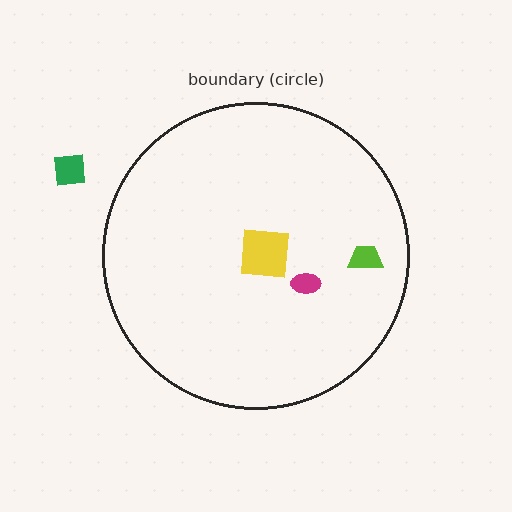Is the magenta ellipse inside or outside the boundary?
Inside.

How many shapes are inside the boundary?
3 inside, 1 outside.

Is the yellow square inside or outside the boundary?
Inside.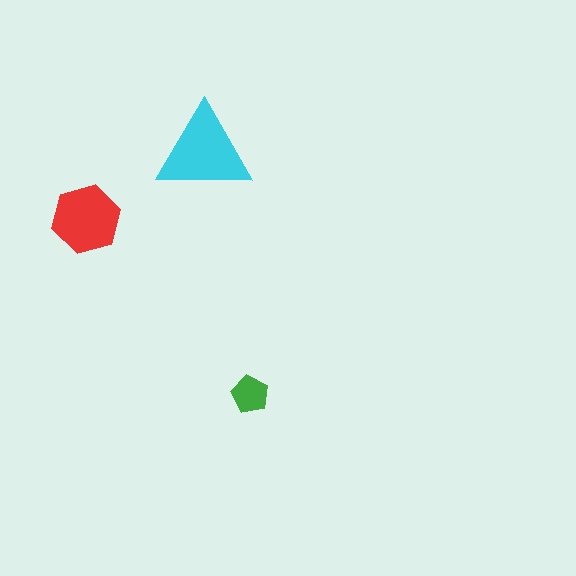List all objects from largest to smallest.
The cyan triangle, the red hexagon, the green pentagon.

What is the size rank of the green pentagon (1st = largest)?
3rd.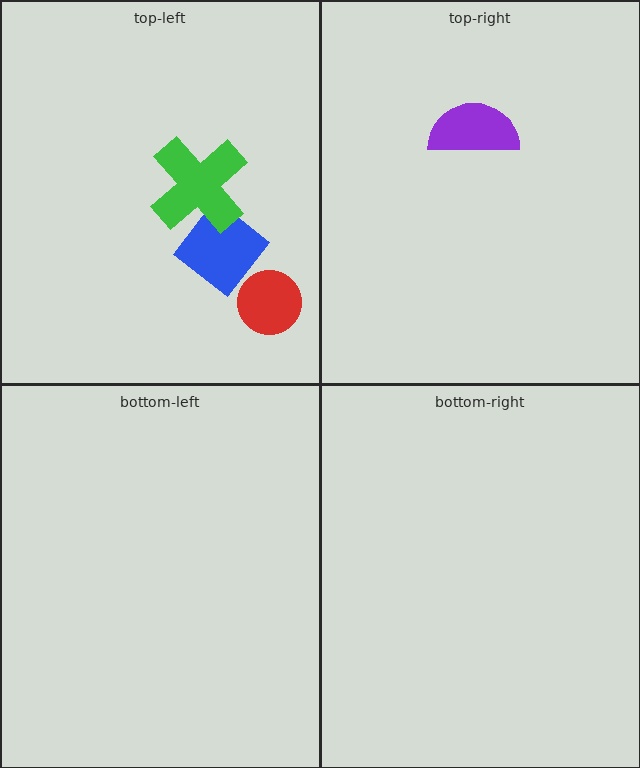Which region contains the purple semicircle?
The top-right region.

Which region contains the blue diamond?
The top-left region.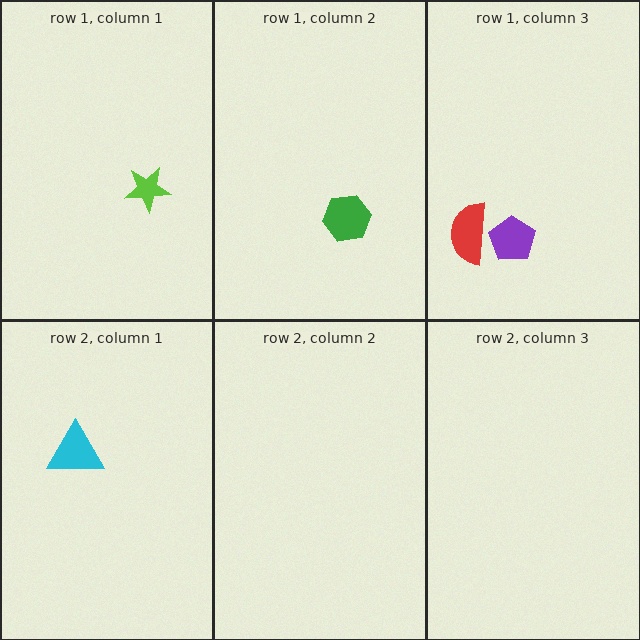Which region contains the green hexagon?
The row 1, column 2 region.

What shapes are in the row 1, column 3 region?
The red semicircle, the purple pentagon.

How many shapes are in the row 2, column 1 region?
1.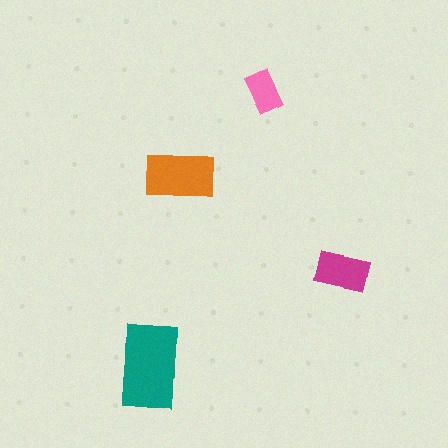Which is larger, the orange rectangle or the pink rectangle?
The orange one.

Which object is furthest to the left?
The teal rectangle is leftmost.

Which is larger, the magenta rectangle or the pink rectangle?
The magenta one.